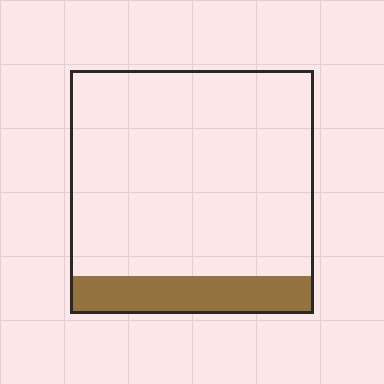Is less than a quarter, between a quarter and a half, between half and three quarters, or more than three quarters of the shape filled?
Less than a quarter.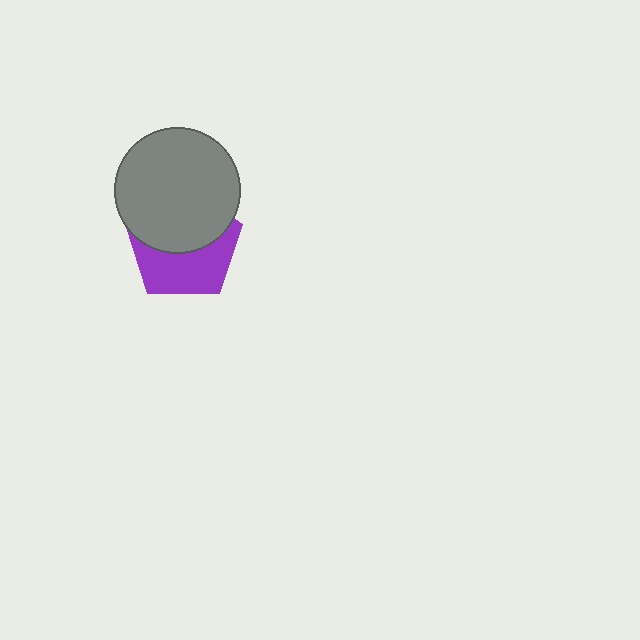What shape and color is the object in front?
The object in front is a gray circle.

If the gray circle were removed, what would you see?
You would see the complete purple pentagon.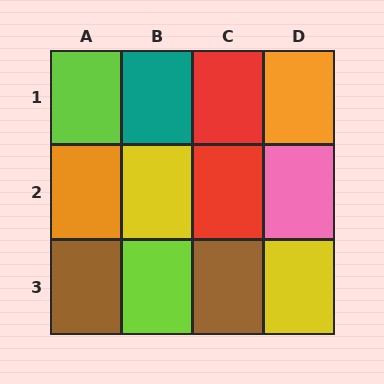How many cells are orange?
2 cells are orange.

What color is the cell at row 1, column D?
Orange.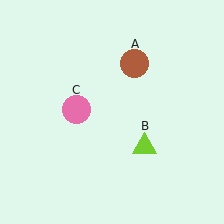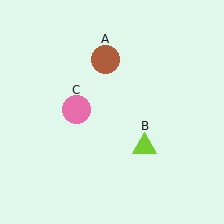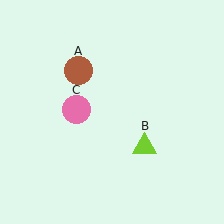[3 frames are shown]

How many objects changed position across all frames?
1 object changed position: brown circle (object A).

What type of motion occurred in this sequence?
The brown circle (object A) rotated counterclockwise around the center of the scene.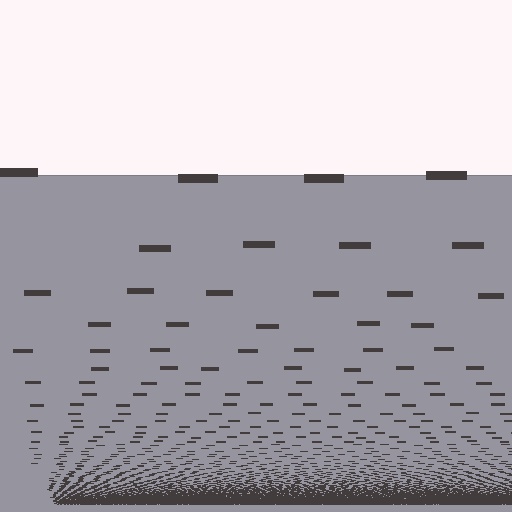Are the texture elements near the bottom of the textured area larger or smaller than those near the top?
Smaller. The gradient is inverted — elements near the bottom are smaller and denser.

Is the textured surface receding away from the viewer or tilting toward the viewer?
The surface appears to tilt toward the viewer. Texture elements get larger and sparser toward the top.